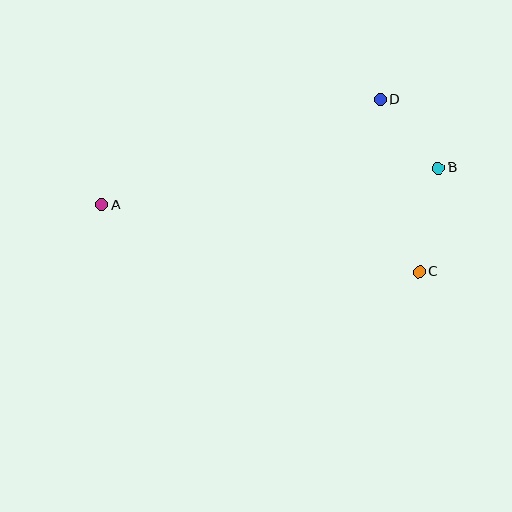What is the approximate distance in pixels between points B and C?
The distance between B and C is approximately 106 pixels.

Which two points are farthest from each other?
Points A and B are farthest from each other.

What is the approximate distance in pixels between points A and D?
The distance between A and D is approximately 297 pixels.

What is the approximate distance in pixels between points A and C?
The distance between A and C is approximately 325 pixels.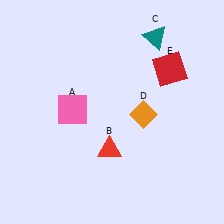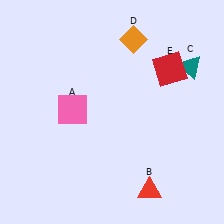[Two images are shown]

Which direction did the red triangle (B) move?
The red triangle (B) moved down.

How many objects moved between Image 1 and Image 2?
3 objects moved between the two images.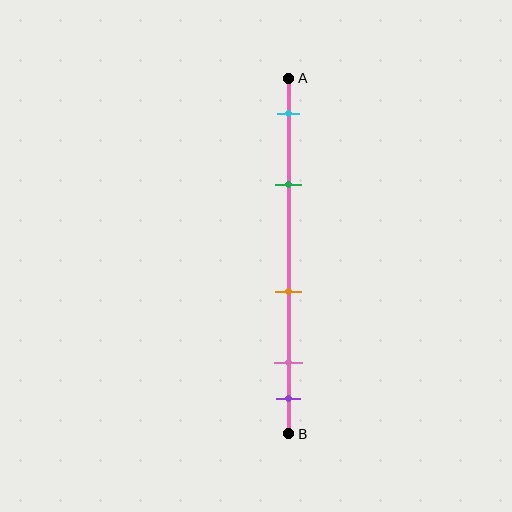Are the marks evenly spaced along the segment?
No, the marks are not evenly spaced.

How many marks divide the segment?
There are 5 marks dividing the segment.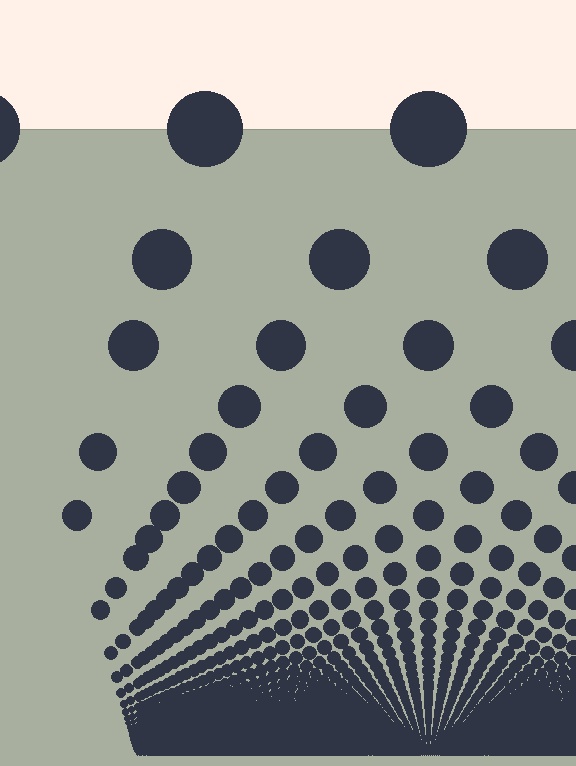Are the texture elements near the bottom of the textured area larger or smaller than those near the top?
Smaller. The gradient is inverted — elements near the bottom are smaller and denser.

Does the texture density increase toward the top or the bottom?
Density increases toward the bottom.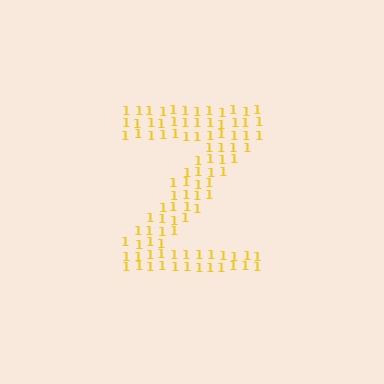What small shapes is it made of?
It is made of small digit 1's.